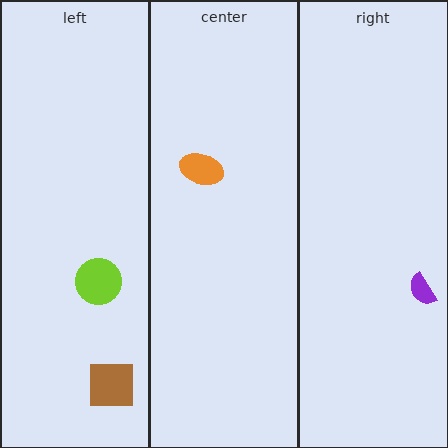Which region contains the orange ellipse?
The center region.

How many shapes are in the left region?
2.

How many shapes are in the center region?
1.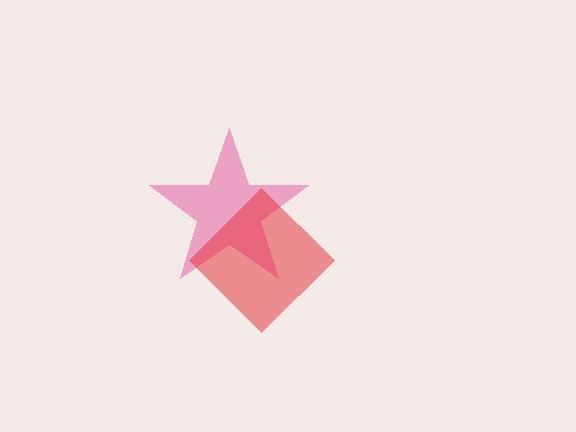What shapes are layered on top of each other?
The layered shapes are: a pink star, a red diamond.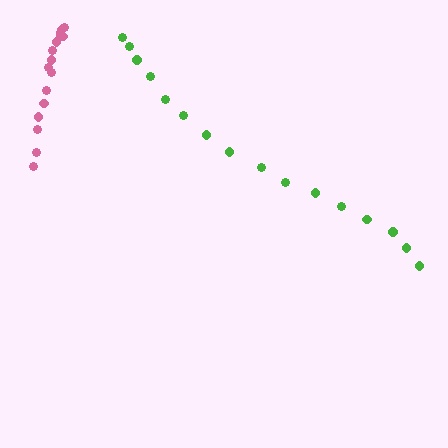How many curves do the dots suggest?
There are 2 distinct paths.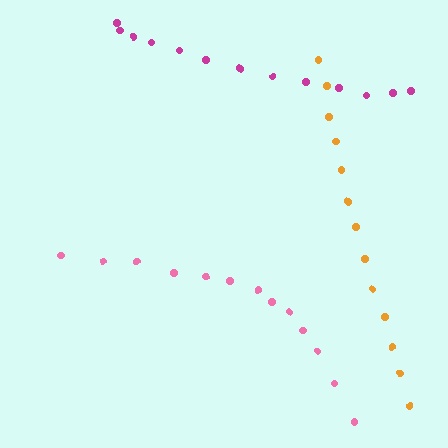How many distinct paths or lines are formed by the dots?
There are 3 distinct paths.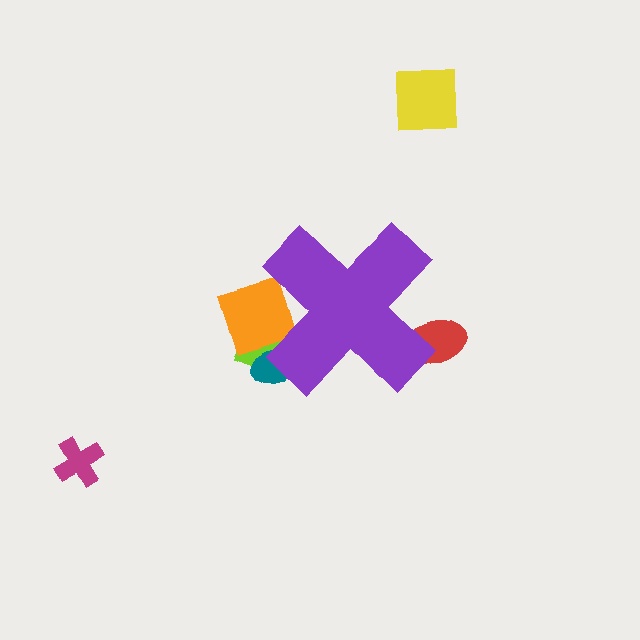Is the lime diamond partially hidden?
Yes, the lime diamond is partially hidden behind the purple cross.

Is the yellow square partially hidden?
No, the yellow square is fully visible.